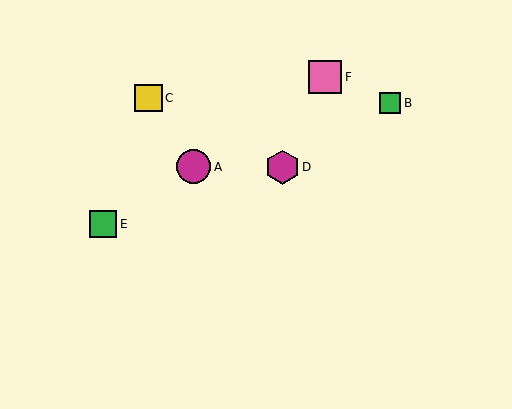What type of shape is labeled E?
Shape E is a green square.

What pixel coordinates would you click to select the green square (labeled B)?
Click at (390, 103) to select the green square B.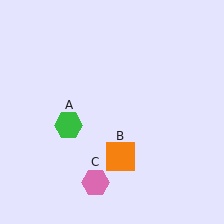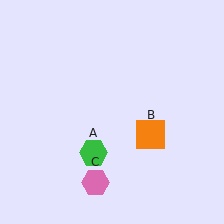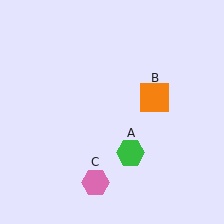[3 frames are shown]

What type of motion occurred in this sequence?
The green hexagon (object A), orange square (object B) rotated counterclockwise around the center of the scene.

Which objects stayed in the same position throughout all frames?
Pink hexagon (object C) remained stationary.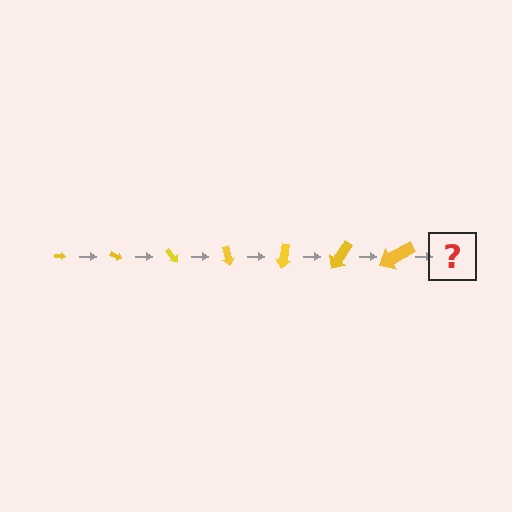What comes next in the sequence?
The next element should be an arrow, larger than the previous one and rotated 175 degrees from the start.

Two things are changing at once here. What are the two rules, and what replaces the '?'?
The two rules are that the arrow grows larger each step and it rotates 25 degrees each step. The '?' should be an arrow, larger than the previous one and rotated 175 degrees from the start.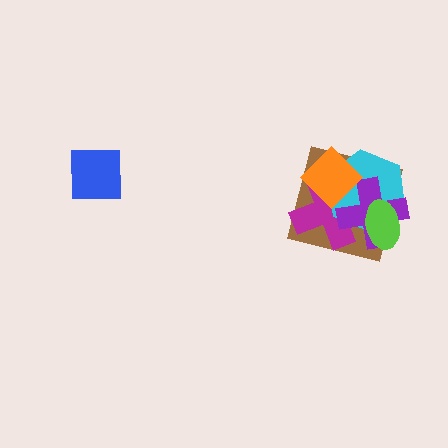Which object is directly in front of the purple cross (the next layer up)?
The lime ellipse is directly in front of the purple cross.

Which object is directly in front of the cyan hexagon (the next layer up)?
The purple cross is directly in front of the cyan hexagon.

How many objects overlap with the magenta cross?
5 objects overlap with the magenta cross.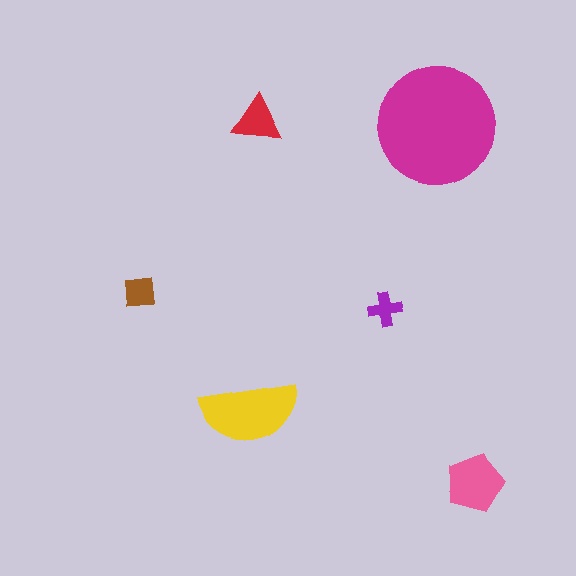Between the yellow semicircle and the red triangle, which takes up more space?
The yellow semicircle.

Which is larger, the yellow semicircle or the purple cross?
The yellow semicircle.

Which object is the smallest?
The purple cross.